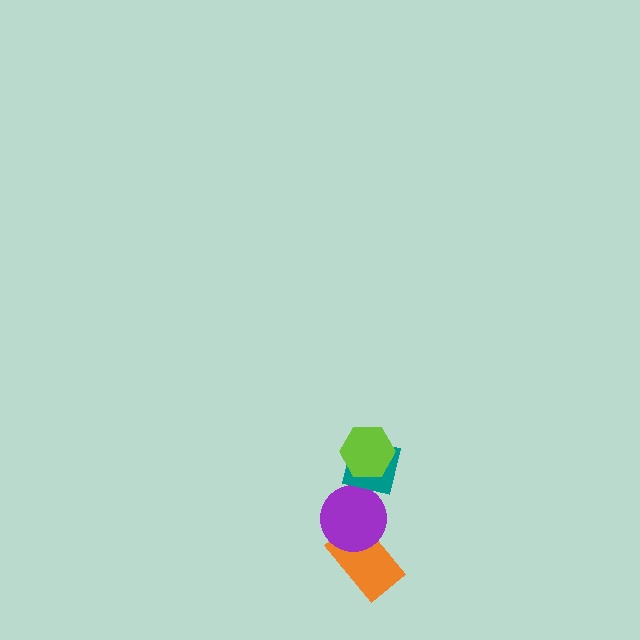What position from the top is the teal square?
The teal square is 2nd from the top.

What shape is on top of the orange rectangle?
The purple circle is on top of the orange rectangle.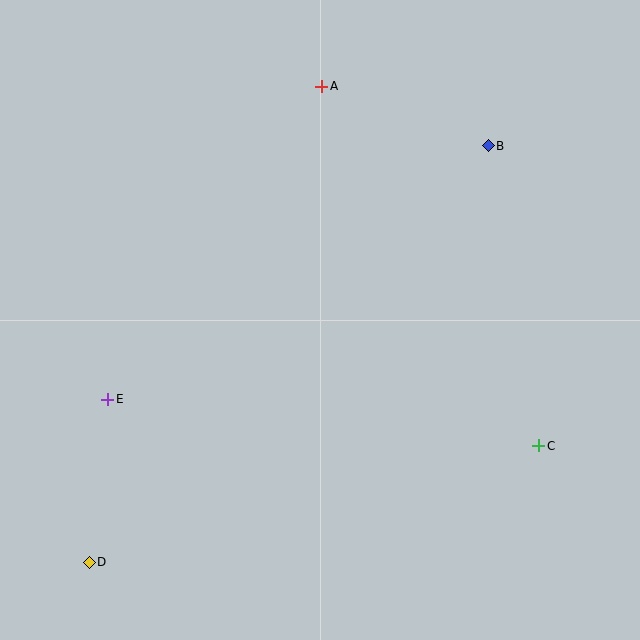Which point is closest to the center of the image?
Point E at (108, 399) is closest to the center.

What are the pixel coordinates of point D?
Point D is at (89, 562).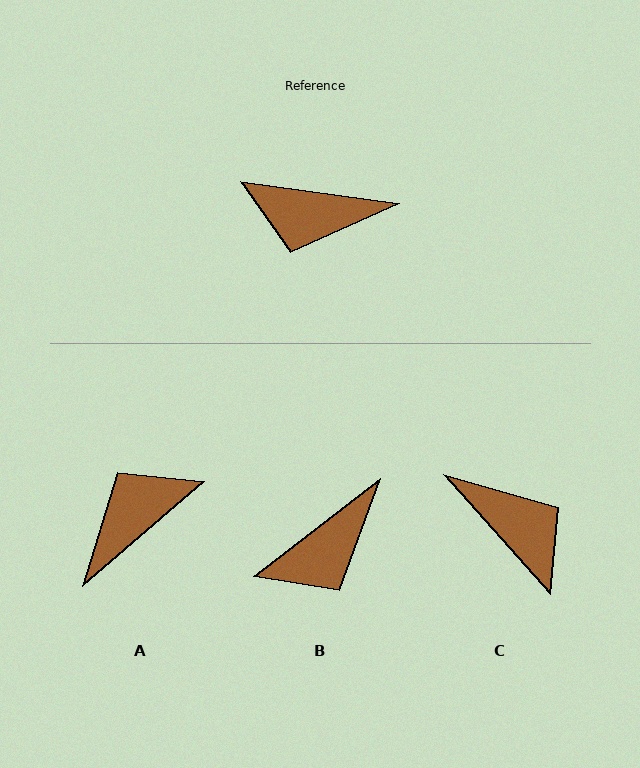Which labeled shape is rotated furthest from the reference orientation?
C, about 139 degrees away.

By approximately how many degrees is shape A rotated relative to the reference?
Approximately 132 degrees clockwise.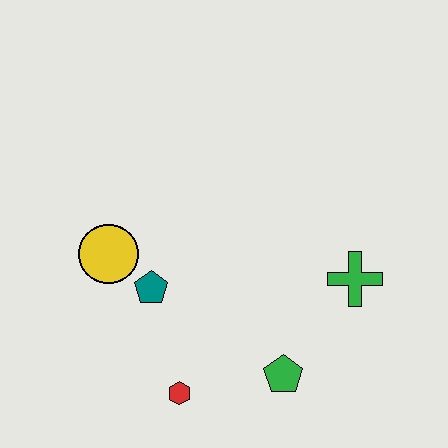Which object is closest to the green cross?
The green pentagon is closest to the green cross.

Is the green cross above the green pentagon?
Yes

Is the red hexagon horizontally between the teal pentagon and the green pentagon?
Yes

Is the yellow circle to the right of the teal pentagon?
No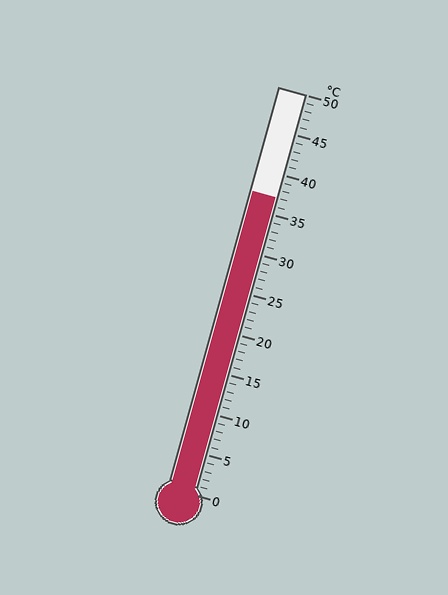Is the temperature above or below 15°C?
The temperature is above 15°C.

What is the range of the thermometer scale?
The thermometer scale ranges from 0°C to 50°C.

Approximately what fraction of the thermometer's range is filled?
The thermometer is filled to approximately 75% of its range.